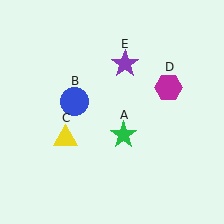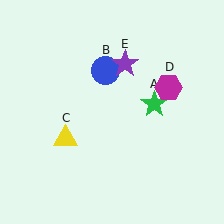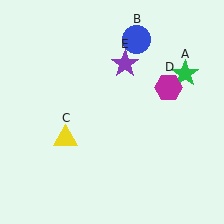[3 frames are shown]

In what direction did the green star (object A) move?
The green star (object A) moved up and to the right.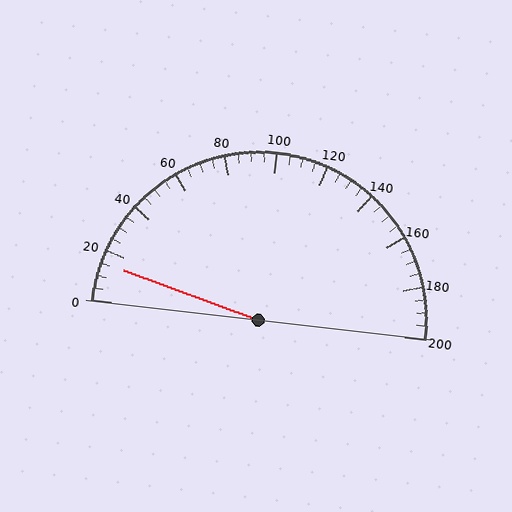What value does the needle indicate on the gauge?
The needle indicates approximately 15.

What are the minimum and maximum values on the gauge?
The gauge ranges from 0 to 200.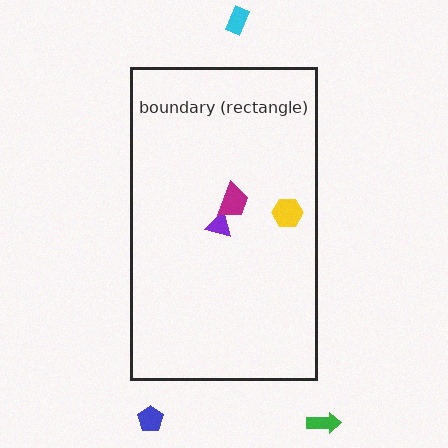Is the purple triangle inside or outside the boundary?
Inside.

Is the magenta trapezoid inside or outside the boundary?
Inside.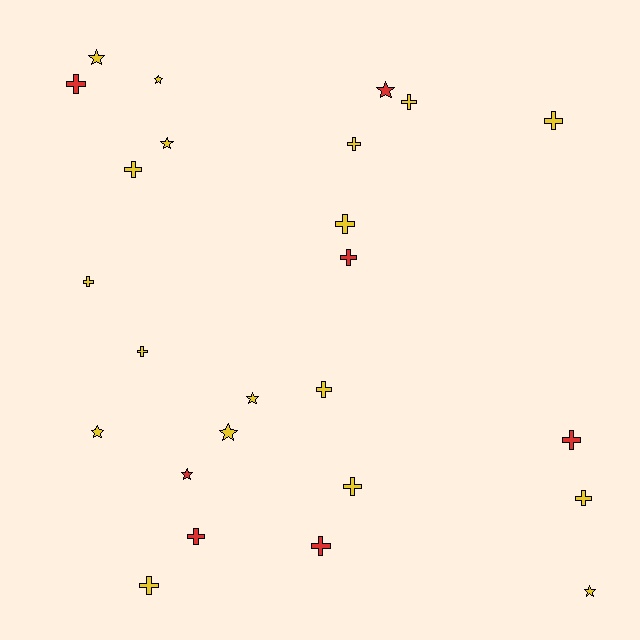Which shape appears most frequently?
Cross, with 16 objects.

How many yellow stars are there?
There are 7 yellow stars.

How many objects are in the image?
There are 25 objects.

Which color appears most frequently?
Yellow, with 18 objects.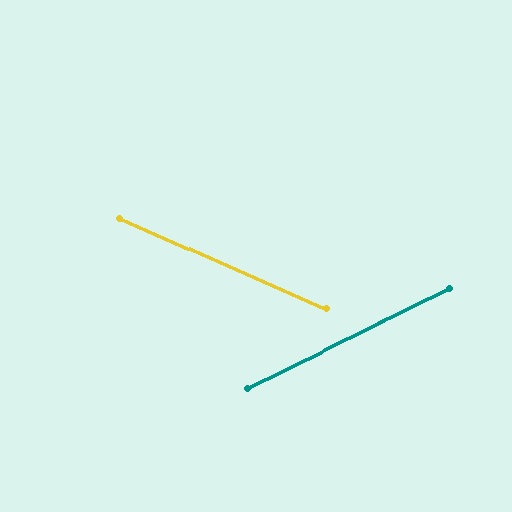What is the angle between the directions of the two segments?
Approximately 50 degrees.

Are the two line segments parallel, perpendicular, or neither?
Neither parallel nor perpendicular — they differ by about 50°.